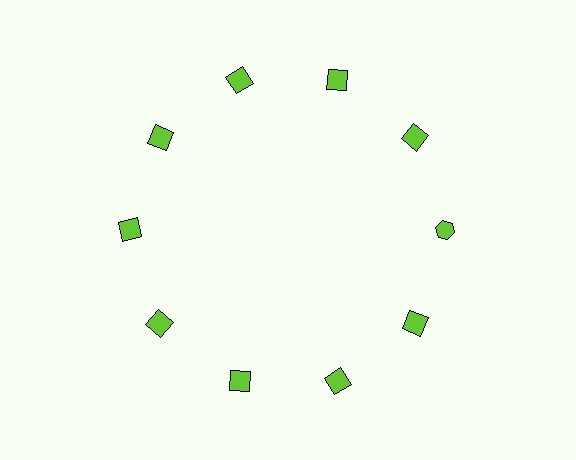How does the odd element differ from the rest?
It has a different shape: hexagon instead of square.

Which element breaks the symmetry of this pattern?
The lime hexagon at roughly the 3 o'clock position breaks the symmetry. All other shapes are lime squares.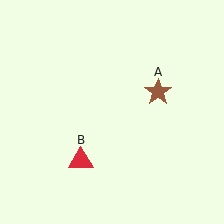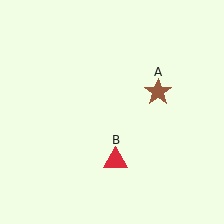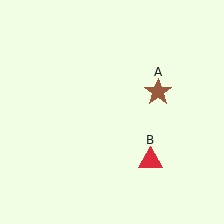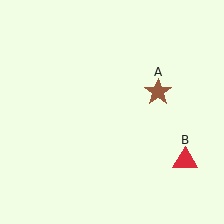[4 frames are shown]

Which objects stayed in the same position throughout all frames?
Brown star (object A) remained stationary.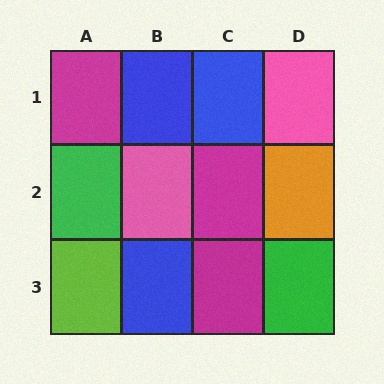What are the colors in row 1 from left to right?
Magenta, blue, blue, pink.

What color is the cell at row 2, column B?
Pink.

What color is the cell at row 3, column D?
Green.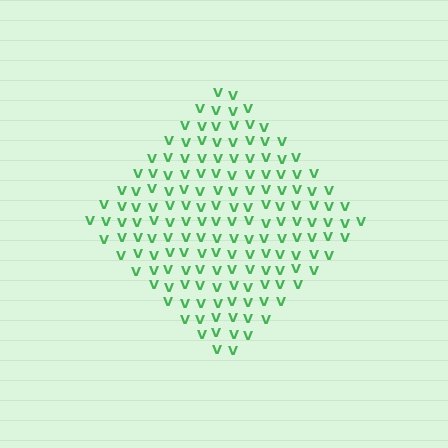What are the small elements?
The small elements are letter V's.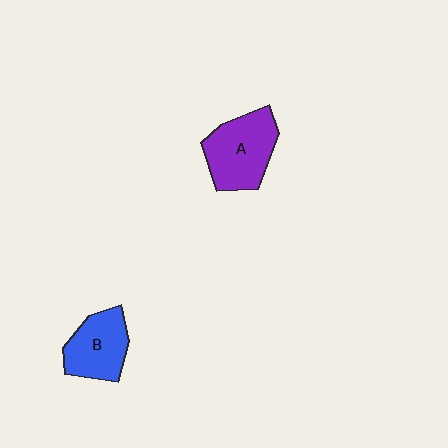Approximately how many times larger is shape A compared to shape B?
Approximately 1.3 times.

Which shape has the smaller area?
Shape B (blue).